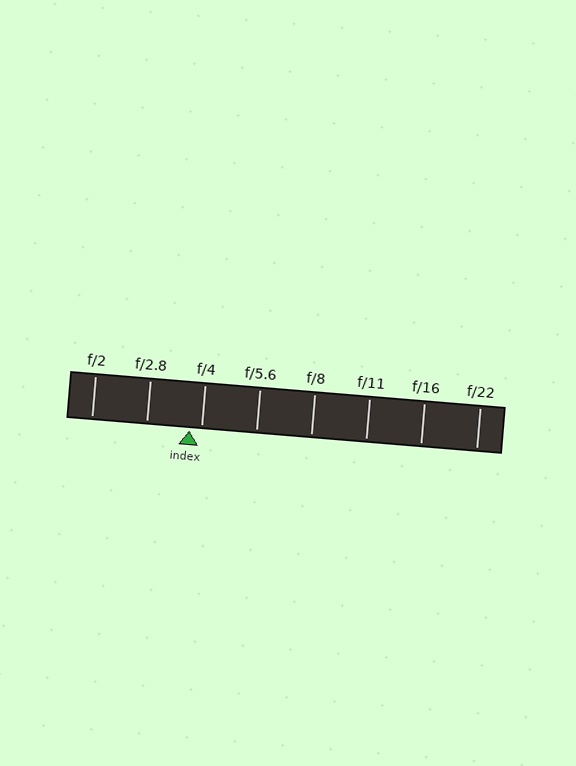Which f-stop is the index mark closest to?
The index mark is closest to f/4.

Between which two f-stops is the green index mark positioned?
The index mark is between f/2.8 and f/4.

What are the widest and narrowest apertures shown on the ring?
The widest aperture shown is f/2 and the narrowest is f/22.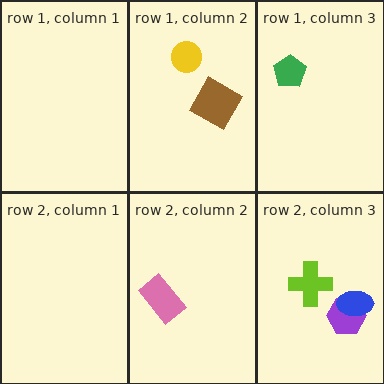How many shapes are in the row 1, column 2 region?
2.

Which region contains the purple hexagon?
The row 2, column 3 region.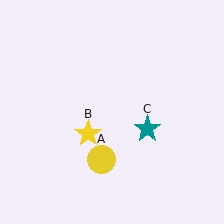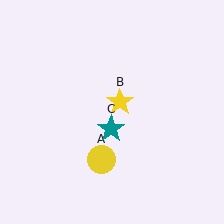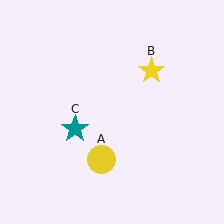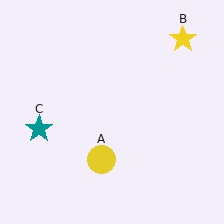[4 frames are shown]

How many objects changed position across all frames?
2 objects changed position: yellow star (object B), teal star (object C).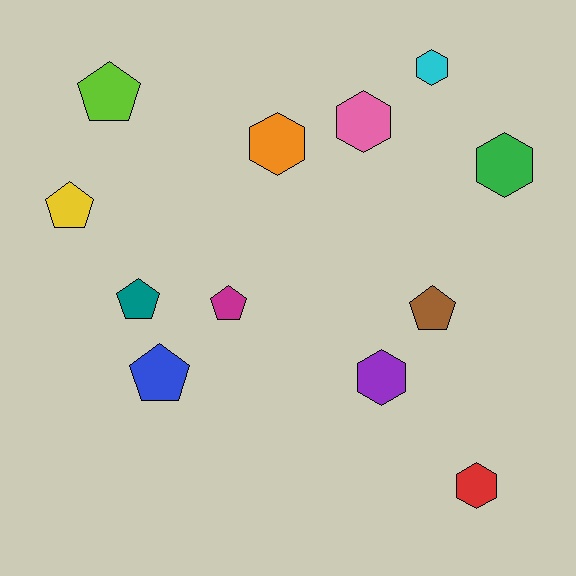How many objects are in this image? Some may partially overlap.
There are 12 objects.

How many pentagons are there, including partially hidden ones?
There are 6 pentagons.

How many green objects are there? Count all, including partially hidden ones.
There is 1 green object.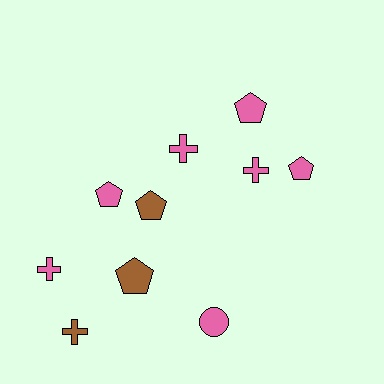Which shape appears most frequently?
Pentagon, with 5 objects.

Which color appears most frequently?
Pink, with 7 objects.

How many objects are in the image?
There are 10 objects.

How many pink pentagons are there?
There are 3 pink pentagons.